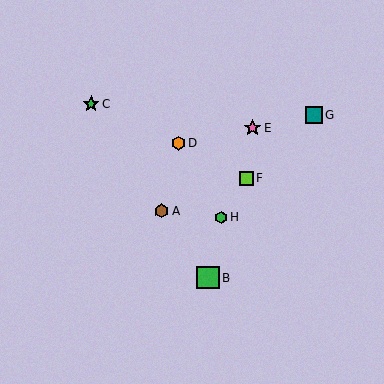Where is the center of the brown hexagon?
The center of the brown hexagon is at (162, 211).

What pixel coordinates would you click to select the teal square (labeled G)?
Click at (314, 115) to select the teal square G.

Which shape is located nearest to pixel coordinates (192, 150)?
The orange hexagon (labeled D) at (179, 143) is nearest to that location.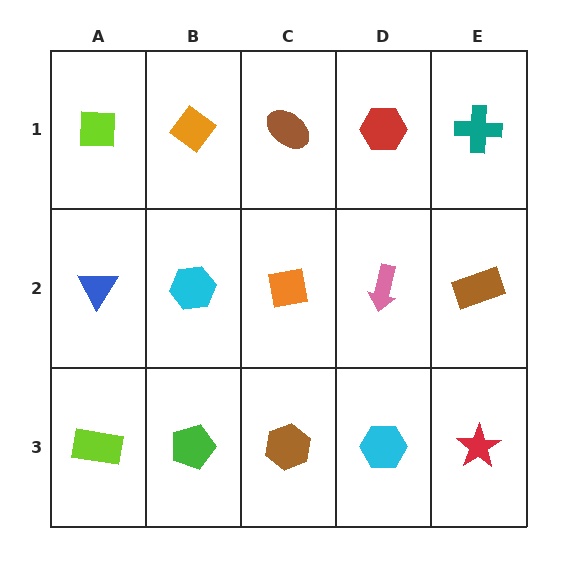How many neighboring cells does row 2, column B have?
4.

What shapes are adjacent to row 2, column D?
A red hexagon (row 1, column D), a cyan hexagon (row 3, column D), an orange square (row 2, column C), a brown rectangle (row 2, column E).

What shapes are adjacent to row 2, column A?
A lime square (row 1, column A), a lime rectangle (row 3, column A), a cyan hexagon (row 2, column B).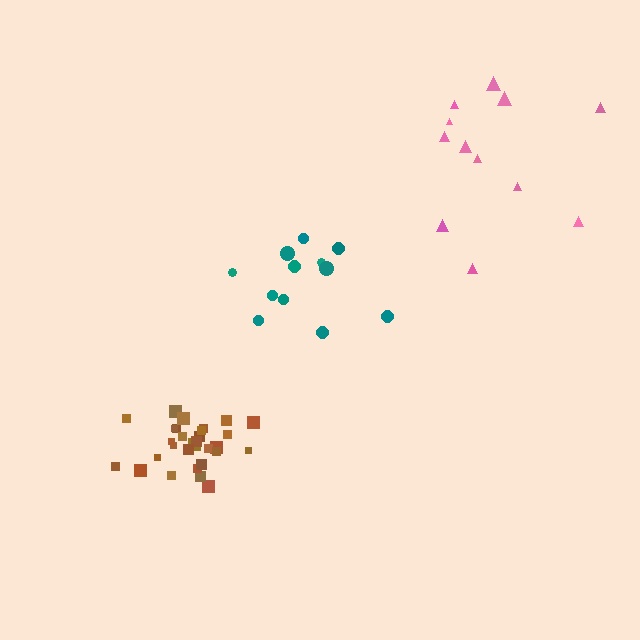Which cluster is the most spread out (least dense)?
Pink.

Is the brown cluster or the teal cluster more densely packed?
Brown.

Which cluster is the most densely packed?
Brown.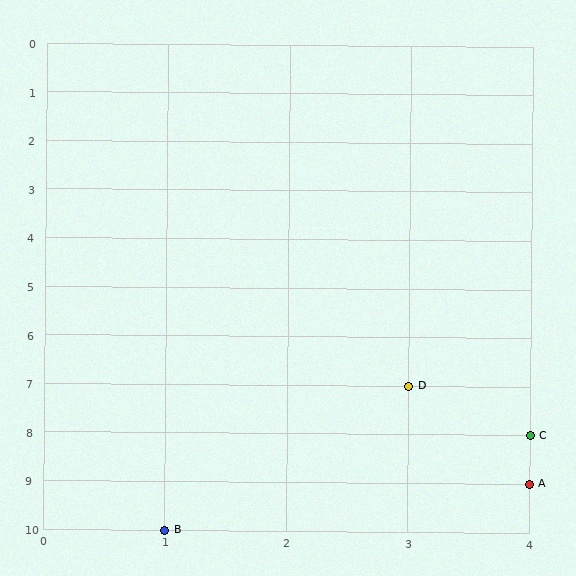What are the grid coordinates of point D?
Point D is at grid coordinates (3, 7).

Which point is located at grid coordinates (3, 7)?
Point D is at (3, 7).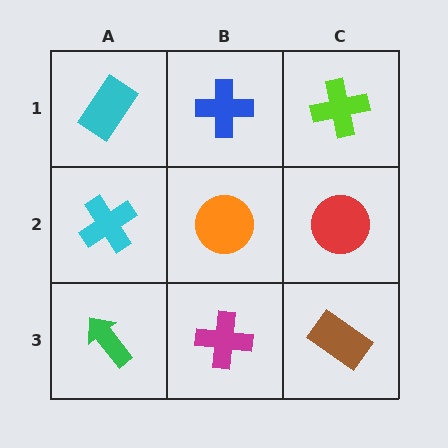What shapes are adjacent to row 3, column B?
An orange circle (row 2, column B), a green arrow (row 3, column A), a brown rectangle (row 3, column C).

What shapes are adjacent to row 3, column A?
A cyan cross (row 2, column A), a magenta cross (row 3, column B).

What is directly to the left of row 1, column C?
A blue cross.